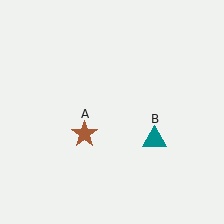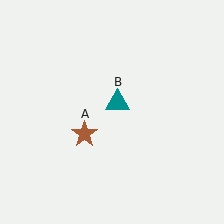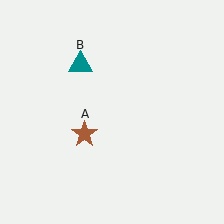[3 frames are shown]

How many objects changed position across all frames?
1 object changed position: teal triangle (object B).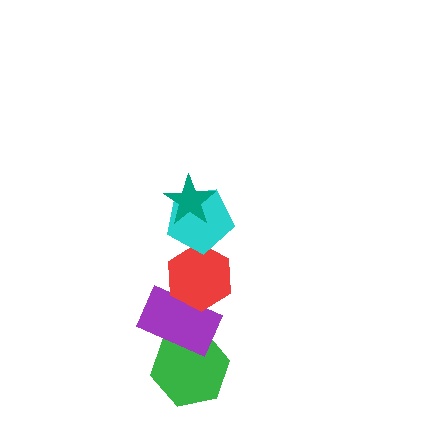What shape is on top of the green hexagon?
The purple rectangle is on top of the green hexagon.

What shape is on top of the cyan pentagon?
The teal star is on top of the cyan pentagon.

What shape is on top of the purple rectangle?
The red hexagon is on top of the purple rectangle.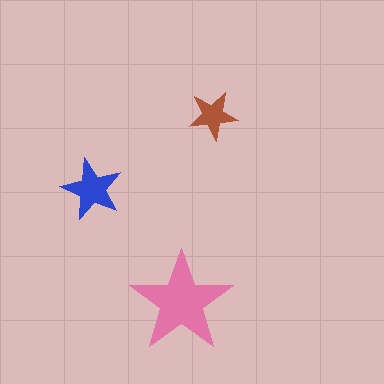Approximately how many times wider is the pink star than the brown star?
About 2 times wider.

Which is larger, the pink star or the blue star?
The pink one.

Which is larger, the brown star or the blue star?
The blue one.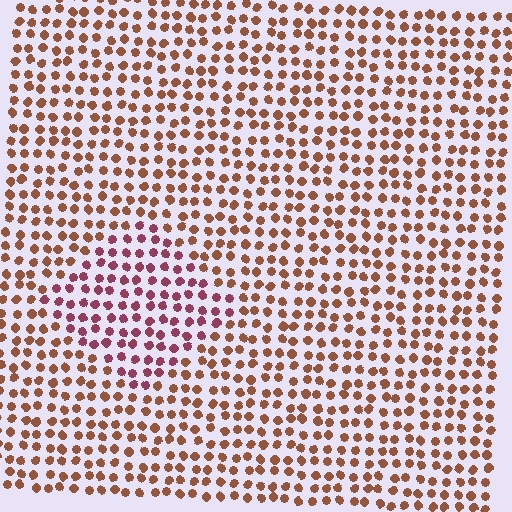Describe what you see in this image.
The image is filled with small brown elements in a uniform arrangement. A diamond-shaped region is visible where the elements are tinted to a slightly different hue, forming a subtle color boundary.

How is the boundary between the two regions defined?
The boundary is defined purely by a slight shift in hue (about 40 degrees). Spacing, size, and orientation are identical on both sides.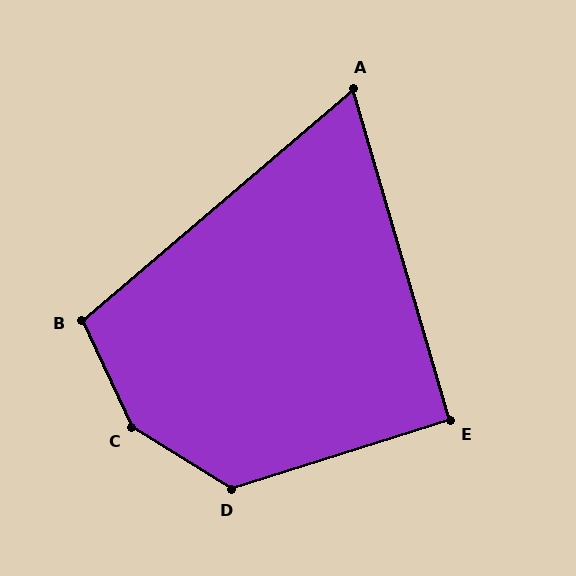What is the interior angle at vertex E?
Approximately 91 degrees (approximately right).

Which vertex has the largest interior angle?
C, at approximately 147 degrees.